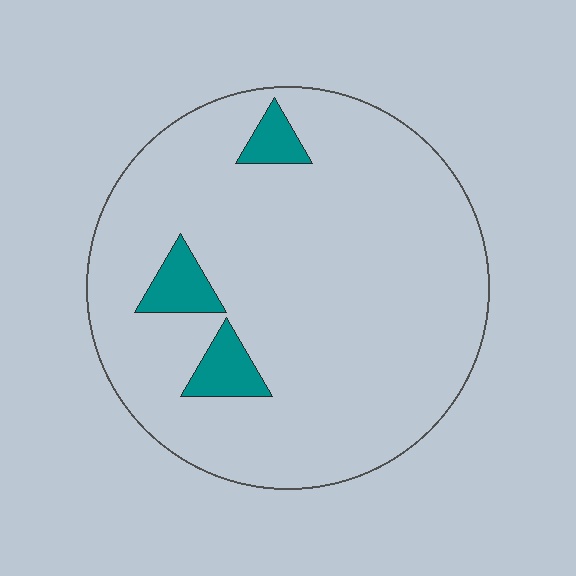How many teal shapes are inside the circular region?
3.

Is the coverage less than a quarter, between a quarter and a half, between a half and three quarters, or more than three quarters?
Less than a quarter.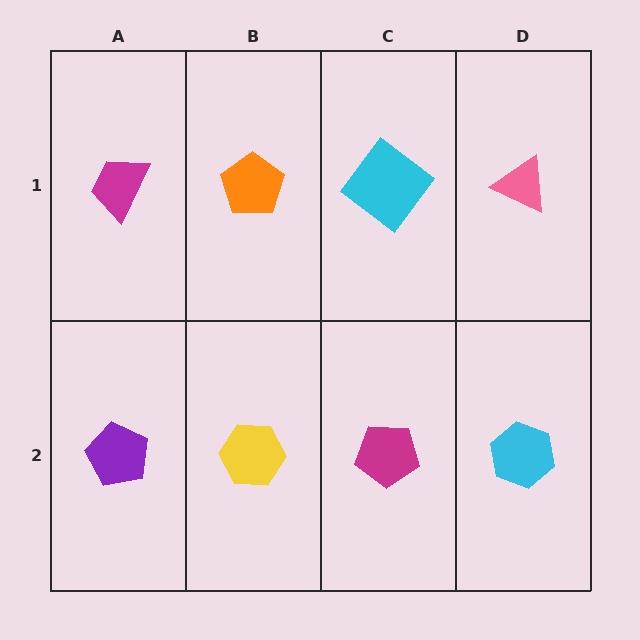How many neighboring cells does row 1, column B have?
3.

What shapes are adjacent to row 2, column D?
A pink triangle (row 1, column D), a magenta pentagon (row 2, column C).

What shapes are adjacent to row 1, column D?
A cyan hexagon (row 2, column D), a cyan diamond (row 1, column C).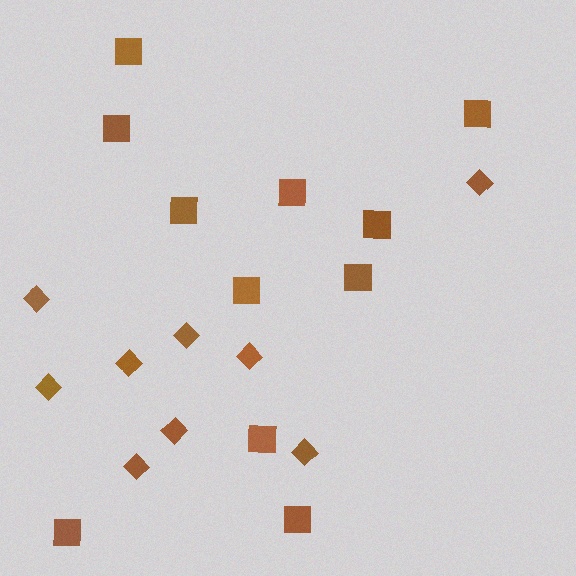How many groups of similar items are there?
There are 2 groups: one group of squares (11) and one group of diamonds (9).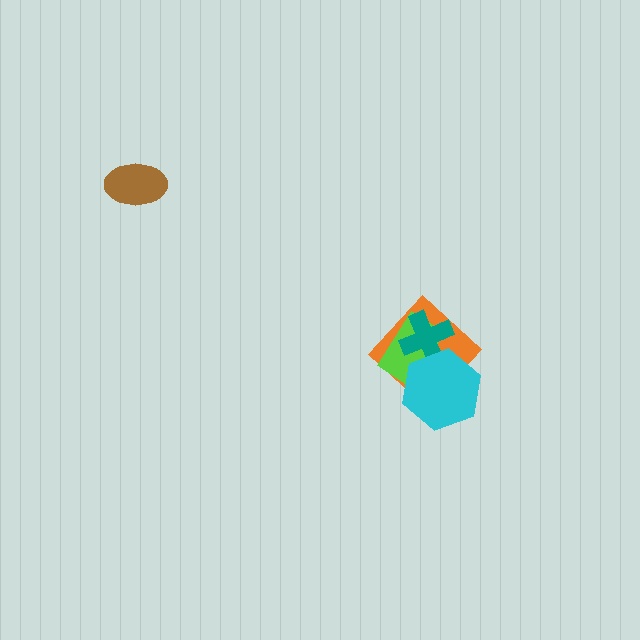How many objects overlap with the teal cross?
3 objects overlap with the teal cross.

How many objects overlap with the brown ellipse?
0 objects overlap with the brown ellipse.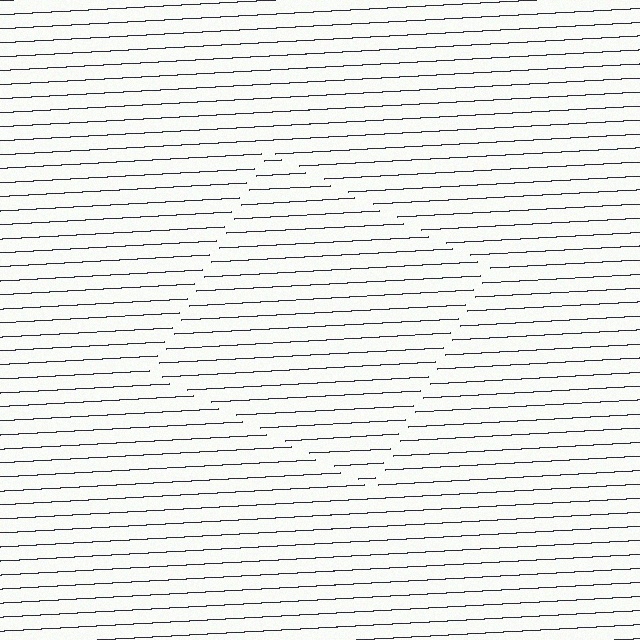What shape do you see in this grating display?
An illusory square. The interior of the shape contains the same grating, shifted by half a period — the contour is defined by the phase discontinuity where line-ends from the inner and outer gratings abut.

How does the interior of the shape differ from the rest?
The interior of the shape contains the same grating, shifted by half a period — the contour is defined by the phase discontinuity where line-ends from the inner and outer gratings abut.